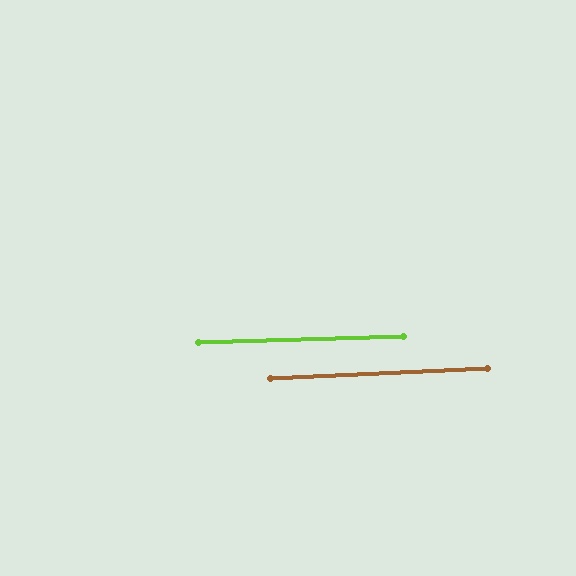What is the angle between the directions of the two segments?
Approximately 1 degree.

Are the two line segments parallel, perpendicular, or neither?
Parallel — their directions differ by only 0.8°.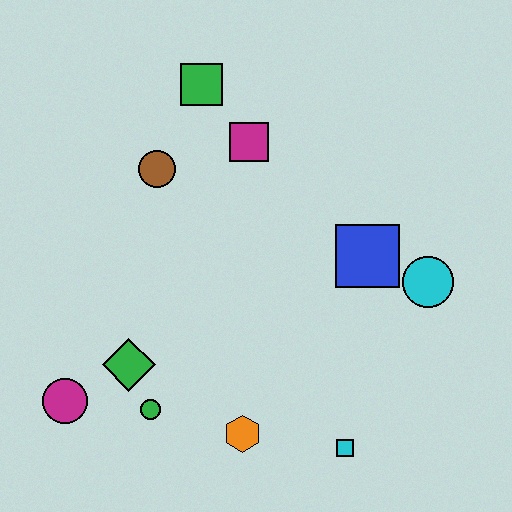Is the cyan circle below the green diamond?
No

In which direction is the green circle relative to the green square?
The green circle is below the green square.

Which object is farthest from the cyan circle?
The magenta circle is farthest from the cyan circle.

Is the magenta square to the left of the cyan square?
Yes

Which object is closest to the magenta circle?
The green diamond is closest to the magenta circle.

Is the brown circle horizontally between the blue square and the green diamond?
Yes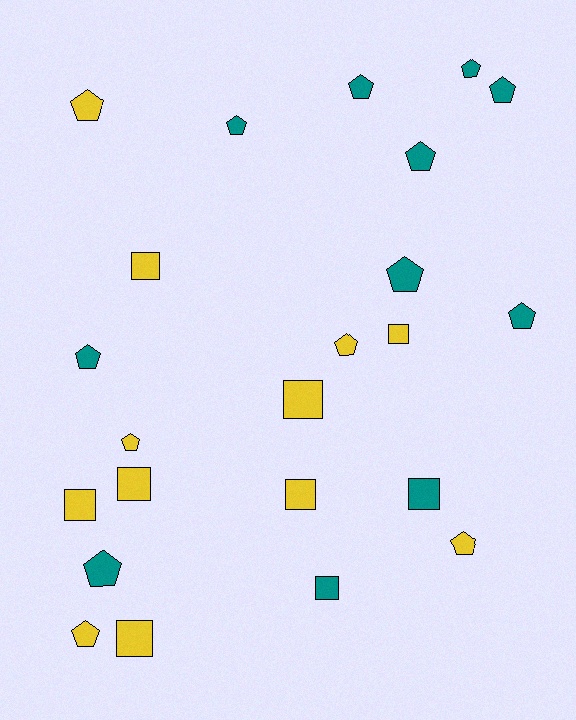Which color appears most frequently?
Yellow, with 12 objects.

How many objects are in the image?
There are 23 objects.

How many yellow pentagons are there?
There are 5 yellow pentagons.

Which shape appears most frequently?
Pentagon, with 14 objects.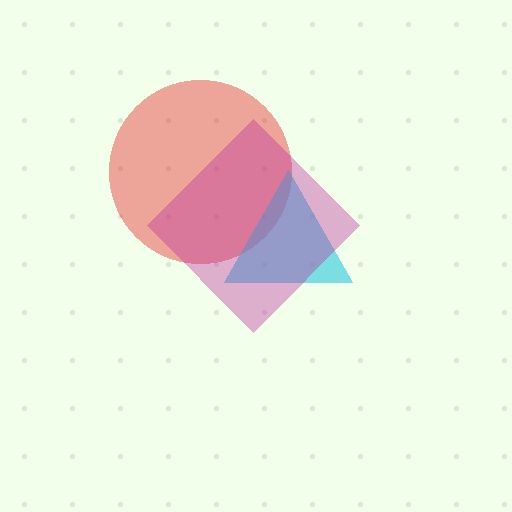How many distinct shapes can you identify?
There are 3 distinct shapes: a red circle, a cyan triangle, a magenta diamond.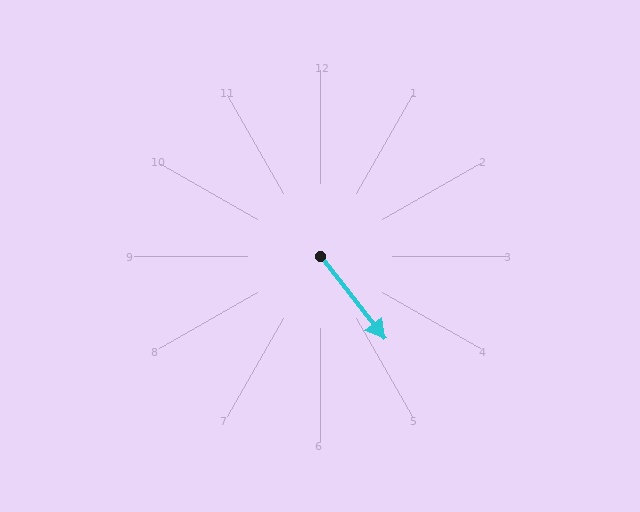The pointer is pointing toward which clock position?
Roughly 5 o'clock.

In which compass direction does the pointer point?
Southeast.